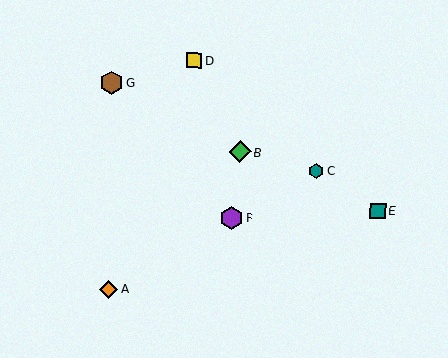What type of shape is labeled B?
Shape B is a green diamond.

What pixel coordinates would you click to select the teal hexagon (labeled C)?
Click at (316, 171) to select the teal hexagon C.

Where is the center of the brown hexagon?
The center of the brown hexagon is at (111, 83).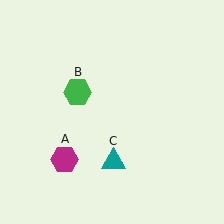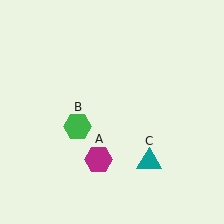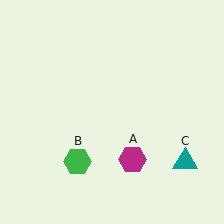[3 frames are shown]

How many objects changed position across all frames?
3 objects changed position: magenta hexagon (object A), green hexagon (object B), teal triangle (object C).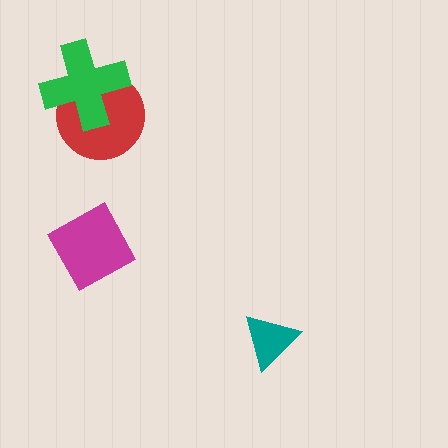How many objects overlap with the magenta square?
0 objects overlap with the magenta square.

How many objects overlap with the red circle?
1 object overlaps with the red circle.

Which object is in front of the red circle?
The green cross is in front of the red circle.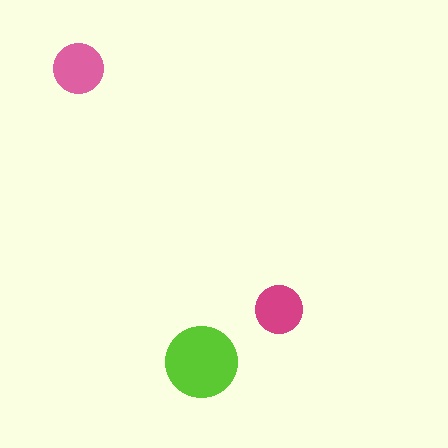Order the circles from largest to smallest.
the lime one, the pink one, the magenta one.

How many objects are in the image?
There are 3 objects in the image.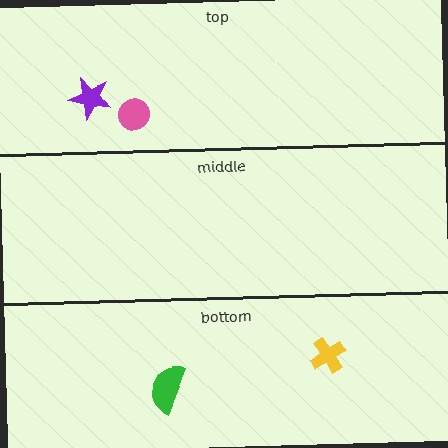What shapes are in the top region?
The purple star, the pink circle.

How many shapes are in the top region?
2.